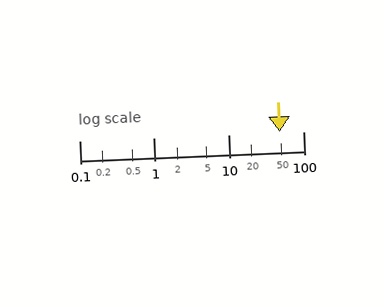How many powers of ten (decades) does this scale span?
The scale spans 3 decades, from 0.1 to 100.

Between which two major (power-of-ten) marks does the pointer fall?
The pointer is between 10 and 100.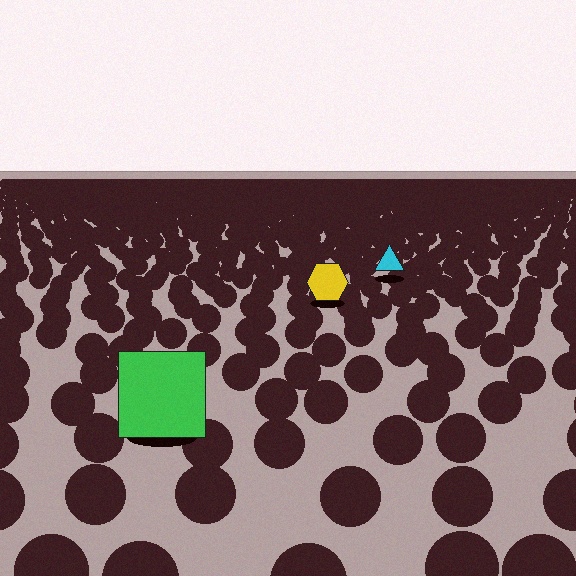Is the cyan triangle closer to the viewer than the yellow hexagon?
No. The yellow hexagon is closer — you can tell from the texture gradient: the ground texture is coarser near it.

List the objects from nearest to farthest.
From nearest to farthest: the green square, the yellow hexagon, the cyan triangle.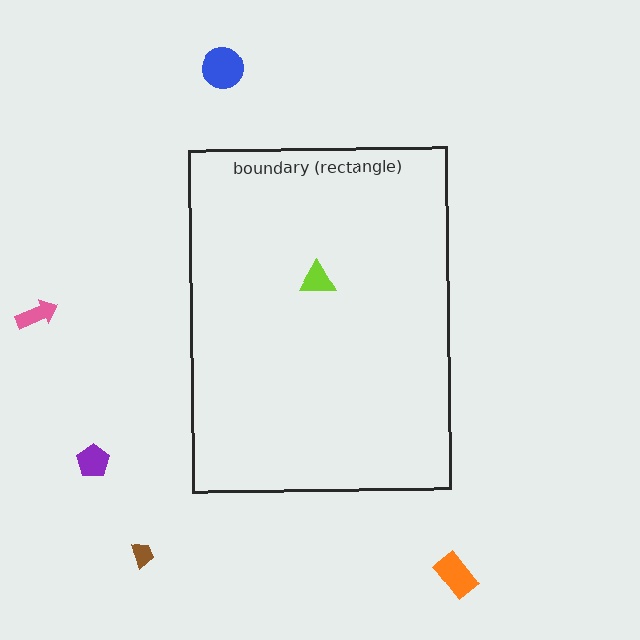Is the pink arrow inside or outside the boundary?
Outside.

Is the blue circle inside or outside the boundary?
Outside.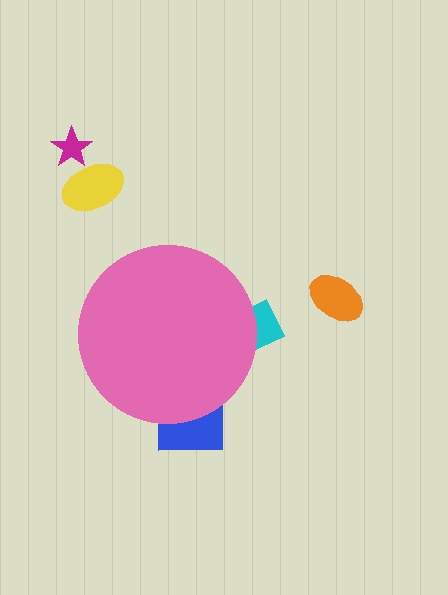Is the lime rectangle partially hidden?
Yes, the lime rectangle is partially hidden behind the pink circle.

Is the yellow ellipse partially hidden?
No, the yellow ellipse is fully visible.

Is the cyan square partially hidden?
Yes, the cyan square is partially hidden behind the pink circle.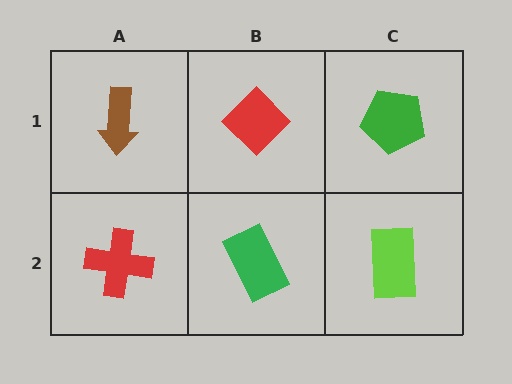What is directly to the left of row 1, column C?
A red diamond.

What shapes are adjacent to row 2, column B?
A red diamond (row 1, column B), a red cross (row 2, column A), a lime rectangle (row 2, column C).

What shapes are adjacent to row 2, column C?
A green pentagon (row 1, column C), a green rectangle (row 2, column B).